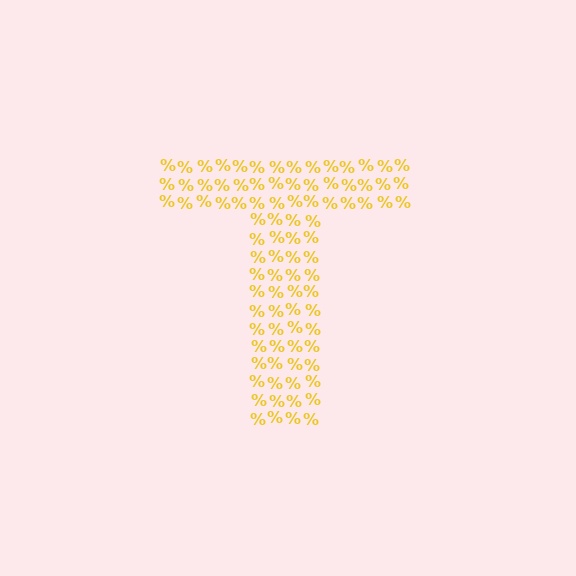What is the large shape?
The large shape is the letter T.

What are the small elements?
The small elements are percent signs.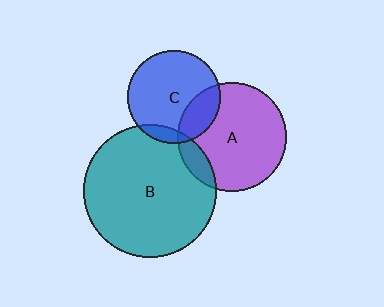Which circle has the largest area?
Circle B (teal).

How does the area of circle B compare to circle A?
Approximately 1.5 times.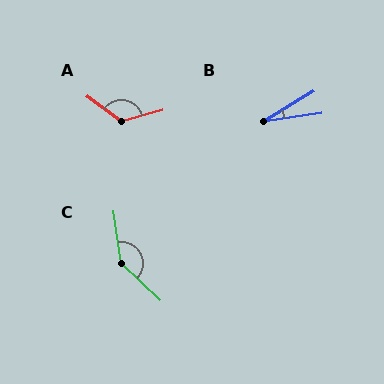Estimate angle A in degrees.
Approximately 128 degrees.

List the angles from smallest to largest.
B (23°), A (128°), C (141°).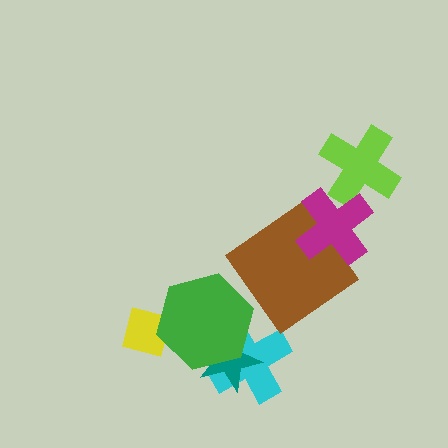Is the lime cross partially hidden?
Yes, it is partially covered by another shape.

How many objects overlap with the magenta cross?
2 objects overlap with the magenta cross.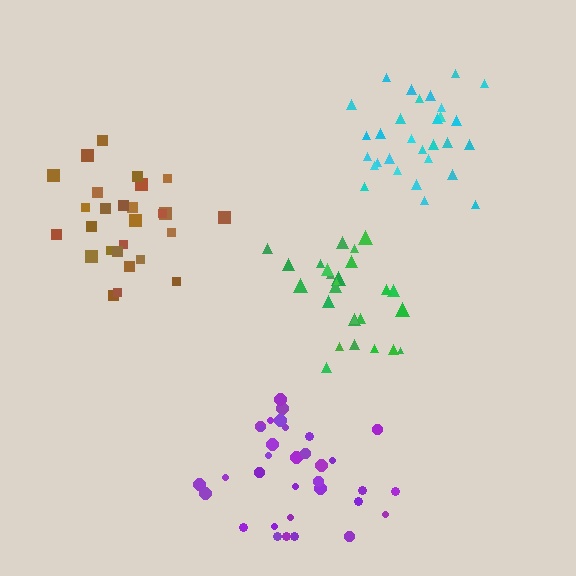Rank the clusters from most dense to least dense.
cyan, brown, green, purple.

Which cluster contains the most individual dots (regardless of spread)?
Purple (33).